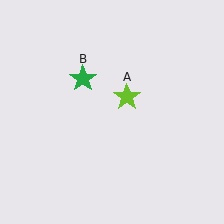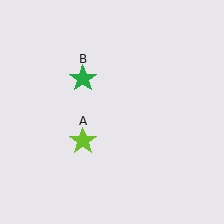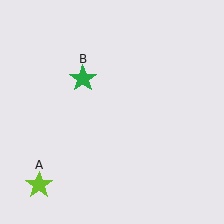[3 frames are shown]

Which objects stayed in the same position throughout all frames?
Green star (object B) remained stationary.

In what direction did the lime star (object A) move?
The lime star (object A) moved down and to the left.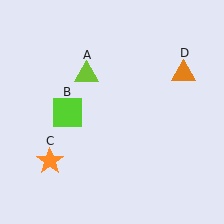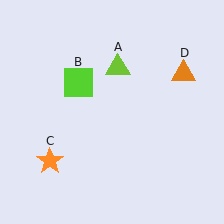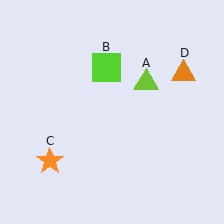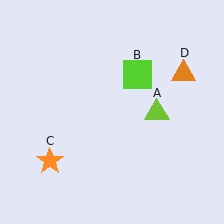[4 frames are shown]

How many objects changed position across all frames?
2 objects changed position: lime triangle (object A), lime square (object B).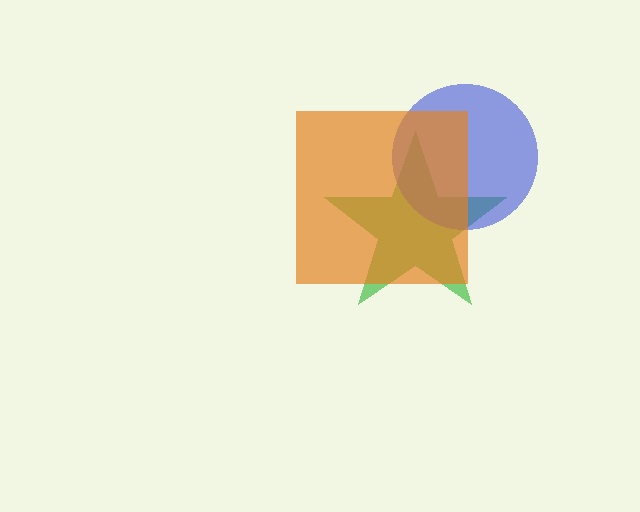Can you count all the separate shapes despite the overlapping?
Yes, there are 3 separate shapes.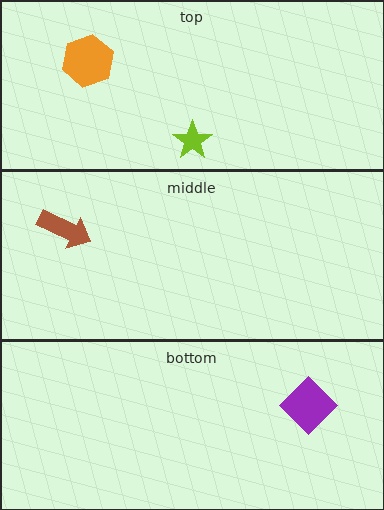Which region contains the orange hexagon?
The top region.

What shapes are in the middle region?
The brown arrow.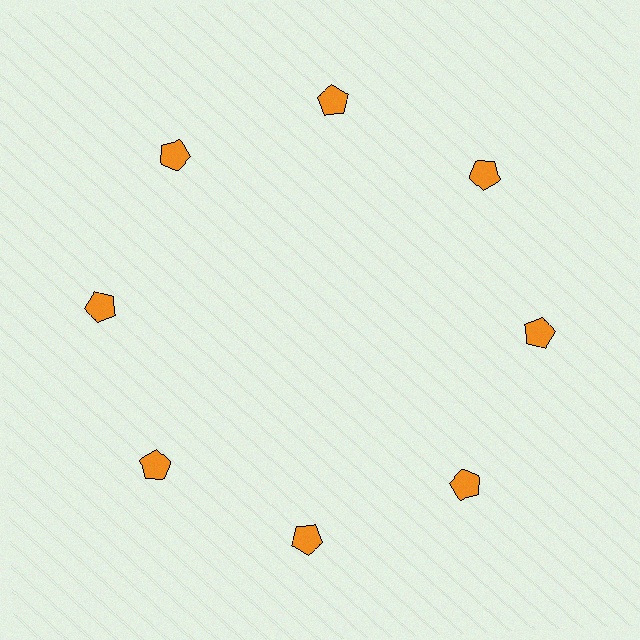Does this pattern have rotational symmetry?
Yes, this pattern has 8-fold rotational symmetry. It looks the same after rotating 45 degrees around the center.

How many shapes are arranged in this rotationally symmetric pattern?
There are 8 shapes, arranged in 8 groups of 1.